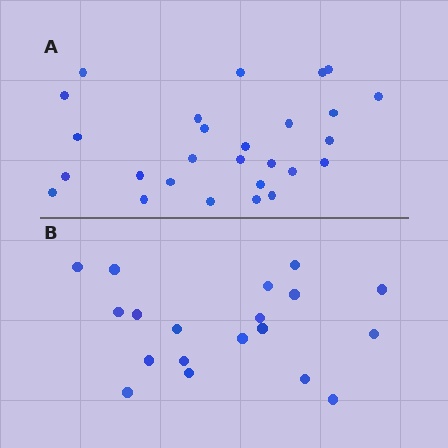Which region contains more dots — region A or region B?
Region A (the top region) has more dots.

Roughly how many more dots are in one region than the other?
Region A has roughly 8 or so more dots than region B.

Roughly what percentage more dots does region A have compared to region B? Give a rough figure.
About 40% more.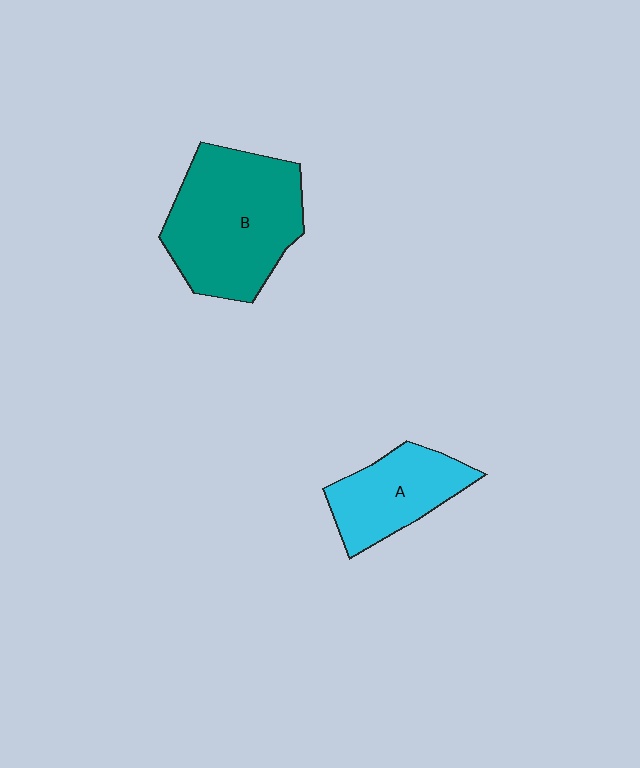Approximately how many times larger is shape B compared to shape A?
Approximately 1.7 times.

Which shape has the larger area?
Shape B (teal).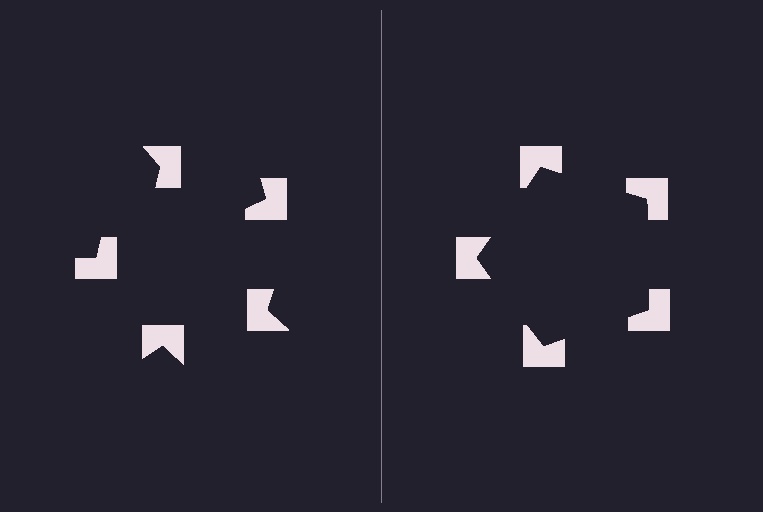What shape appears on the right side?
An illusory pentagon.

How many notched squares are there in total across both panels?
10 — 5 on each side.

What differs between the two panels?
The notched squares are positioned identically on both sides; only the wedge orientations differ. On the right they align to a pentagon; on the left they are misaligned.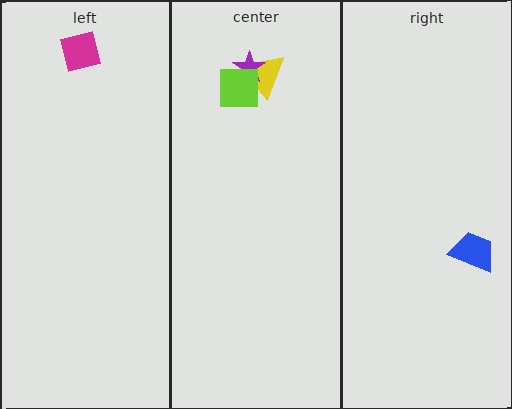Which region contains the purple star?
The center region.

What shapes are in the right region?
The blue trapezoid.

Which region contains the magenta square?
The left region.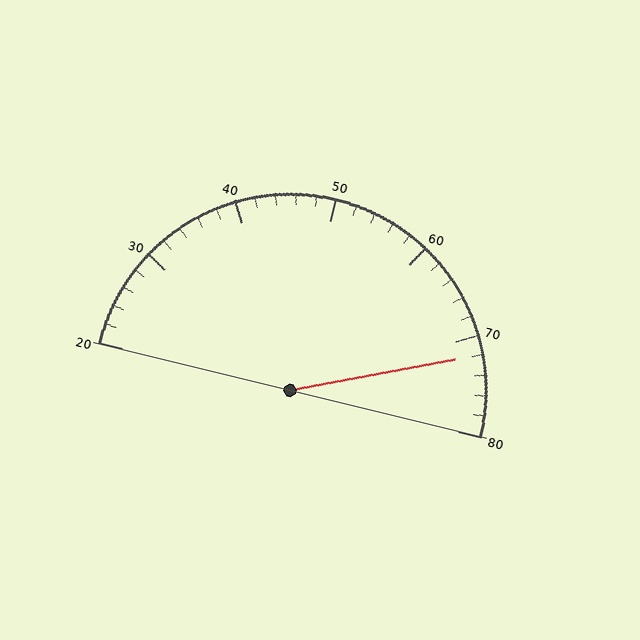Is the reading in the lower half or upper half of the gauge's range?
The reading is in the upper half of the range (20 to 80).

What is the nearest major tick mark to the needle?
The nearest major tick mark is 70.